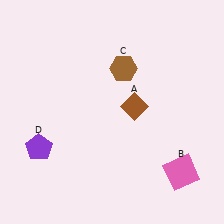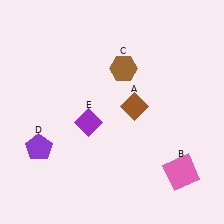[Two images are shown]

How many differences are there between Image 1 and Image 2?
There is 1 difference between the two images.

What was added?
A purple diamond (E) was added in Image 2.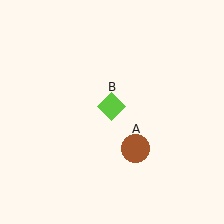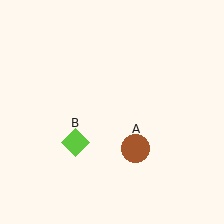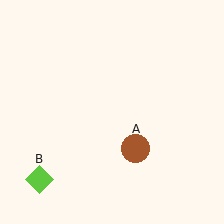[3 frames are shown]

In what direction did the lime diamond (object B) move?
The lime diamond (object B) moved down and to the left.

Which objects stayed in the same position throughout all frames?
Brown circle (object A) remained stationary.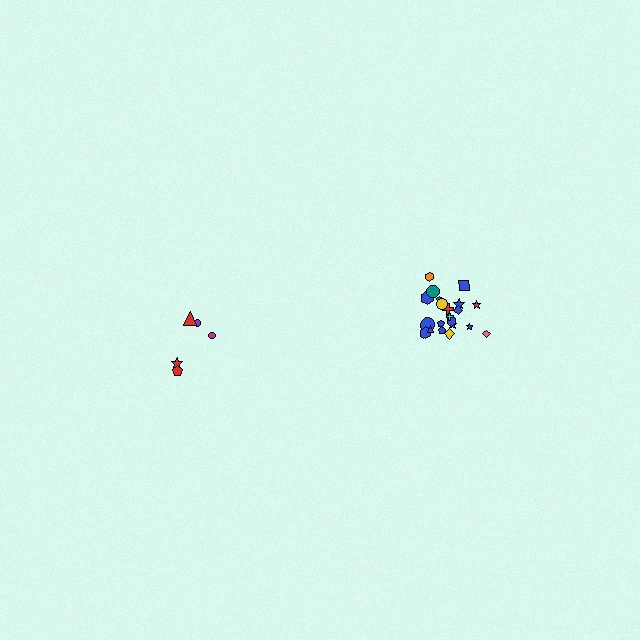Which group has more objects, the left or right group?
The right group.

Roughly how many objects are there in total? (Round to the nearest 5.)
Roughly 25 objects in total.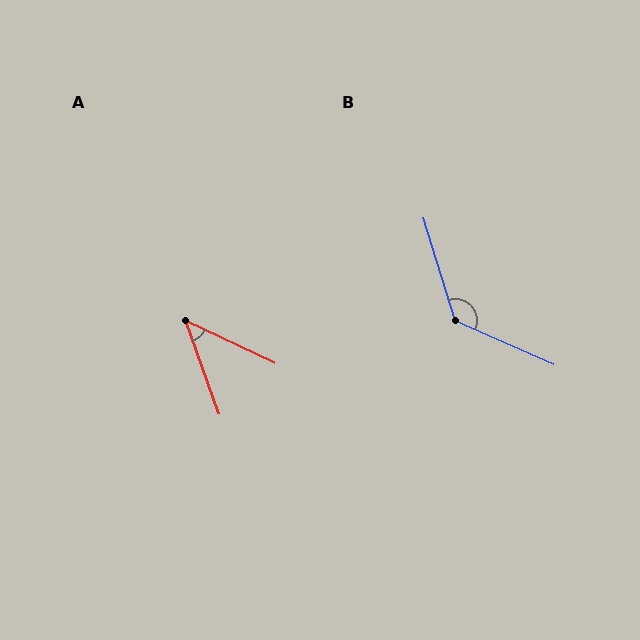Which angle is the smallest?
A, at approximately 45 degrees.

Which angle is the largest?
B, at approximately 131 degrees.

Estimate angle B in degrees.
Approximately 131 degrees.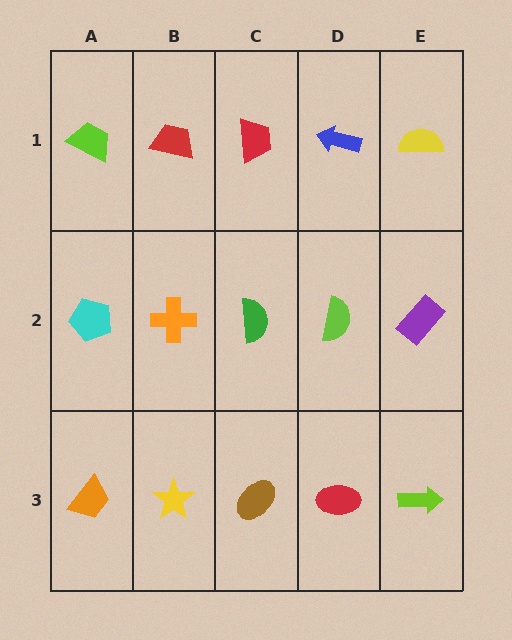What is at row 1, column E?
A yellow semicircle.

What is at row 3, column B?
A yellow star.